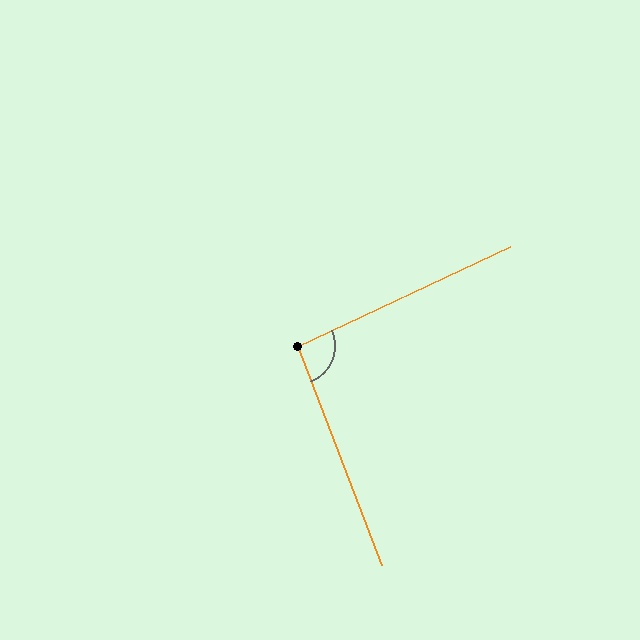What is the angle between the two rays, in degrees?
Approximately 94 degrees.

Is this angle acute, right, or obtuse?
It is approximately a right angle.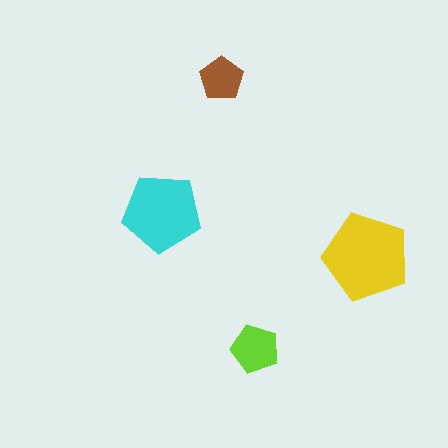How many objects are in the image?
There are 4 objects in the image.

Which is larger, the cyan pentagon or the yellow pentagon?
The yellow one.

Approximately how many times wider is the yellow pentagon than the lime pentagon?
About 2 times wider.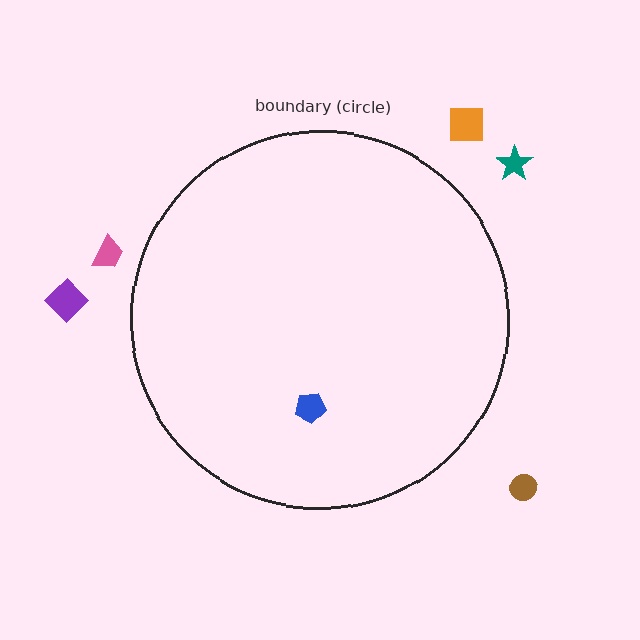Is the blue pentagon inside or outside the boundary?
Inside.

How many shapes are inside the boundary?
1 inside, 5 outside.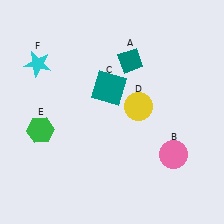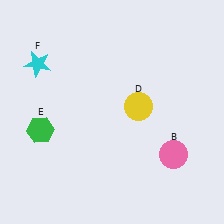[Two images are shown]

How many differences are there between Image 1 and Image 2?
There are 2 differences between the two images.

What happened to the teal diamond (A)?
The teal diamond (A) was removed in Image 2. It was in the top-right area of Image 1.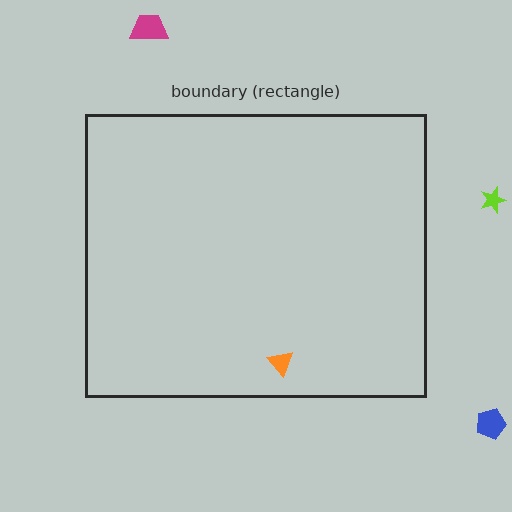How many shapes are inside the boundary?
1 inside, 3 outside.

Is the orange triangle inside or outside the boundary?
Inside.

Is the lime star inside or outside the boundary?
Outside.